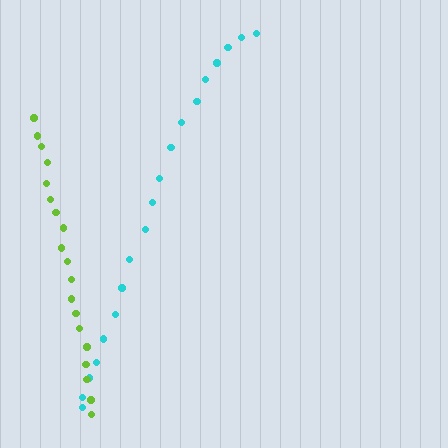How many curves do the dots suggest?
There are 2 distinct paths.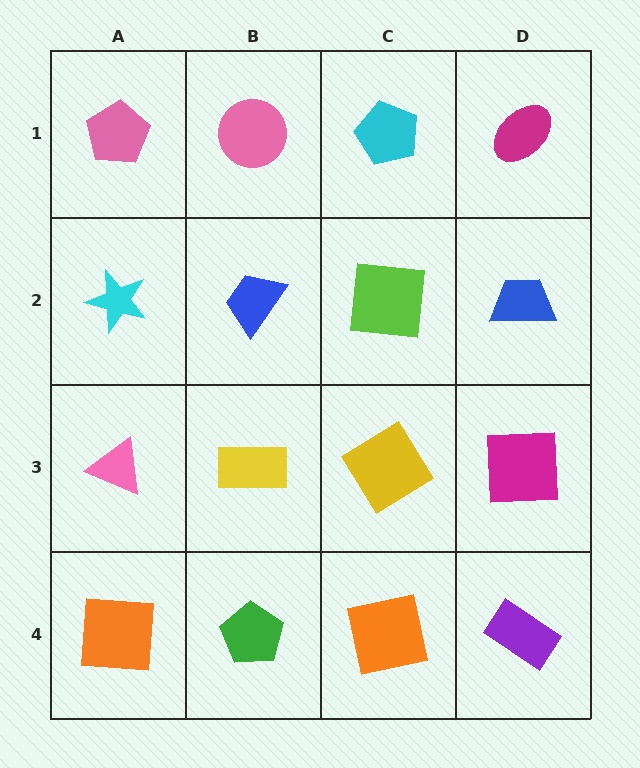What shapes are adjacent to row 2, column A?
A pink pentagon (row 1, column A), a pink triangle (row 3, column A), a blue trapezoid (row 2, column B).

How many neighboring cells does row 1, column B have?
3.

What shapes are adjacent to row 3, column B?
A blue trapezoid (row 2, column B), a green pentagon (row 4, column B), a pink triangle (row 3, column A), a yellow diamond (row 3, column C).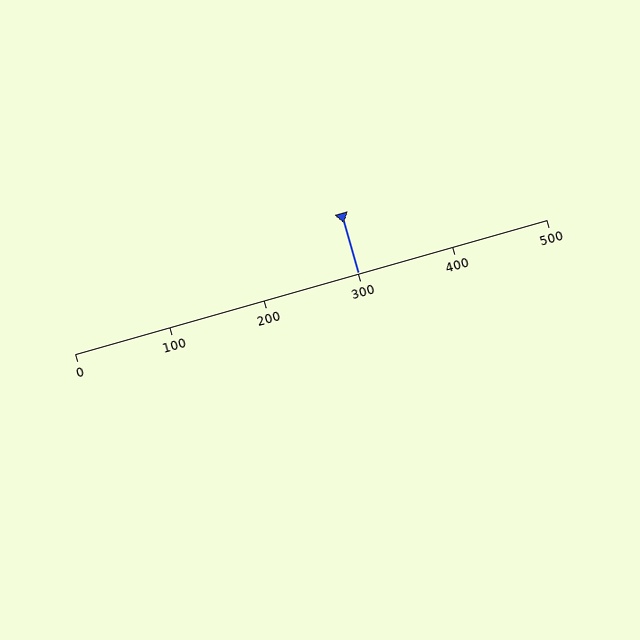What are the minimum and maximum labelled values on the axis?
The axis runs from 0 to 500.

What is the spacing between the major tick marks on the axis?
The major ticks are spaced 100 apart.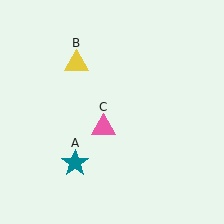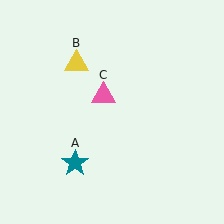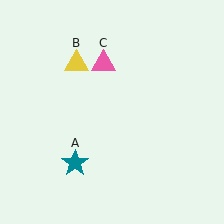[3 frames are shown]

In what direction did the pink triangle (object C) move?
The pink triangle (object C) moved up.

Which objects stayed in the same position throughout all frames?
Teal star (object A) and yellow triangle (object B) remained stationary.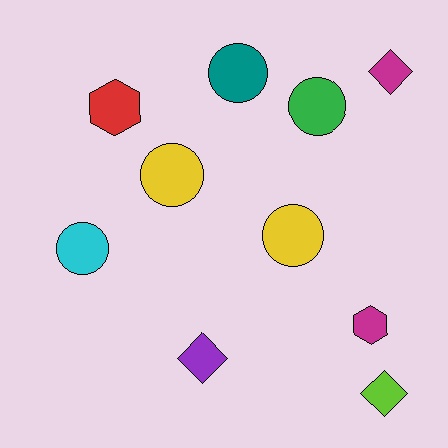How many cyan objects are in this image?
There is 1 cyan object.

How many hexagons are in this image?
There are 2 hexagons.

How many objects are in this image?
There are 10 objects.